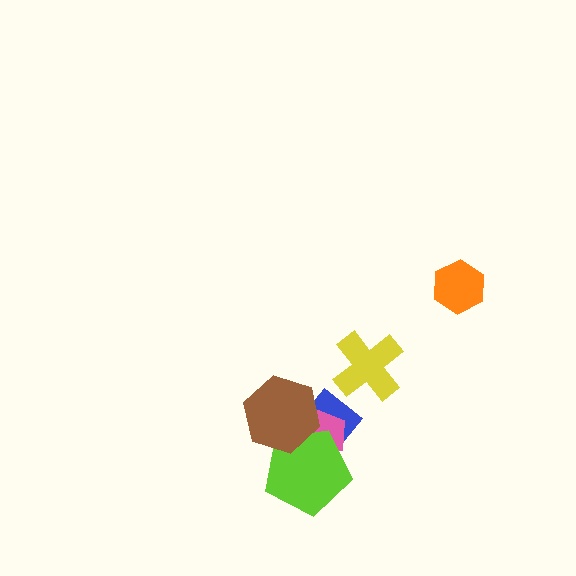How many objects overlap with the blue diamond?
3 objects overlap with the blue diamond.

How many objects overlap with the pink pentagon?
3 objects overlap with the pink pentagon.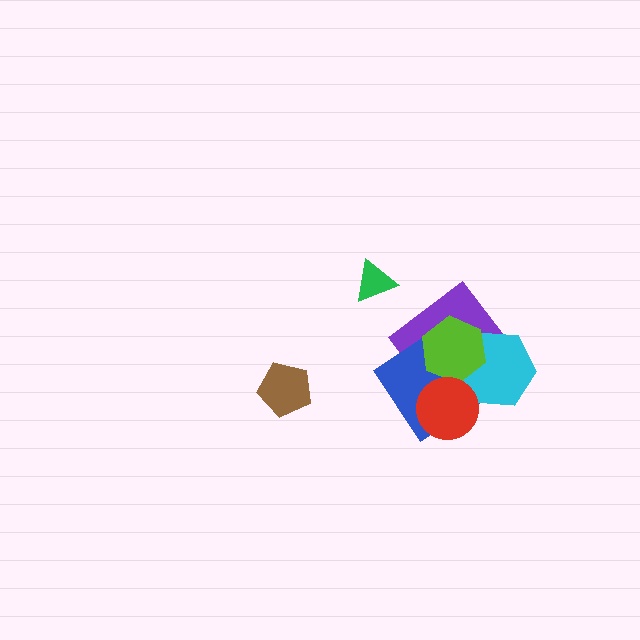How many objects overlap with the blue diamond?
4 objects overlap with the blue diamond.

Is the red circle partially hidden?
No, no other shape covers it.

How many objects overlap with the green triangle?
0 objects overlap with the green triangle.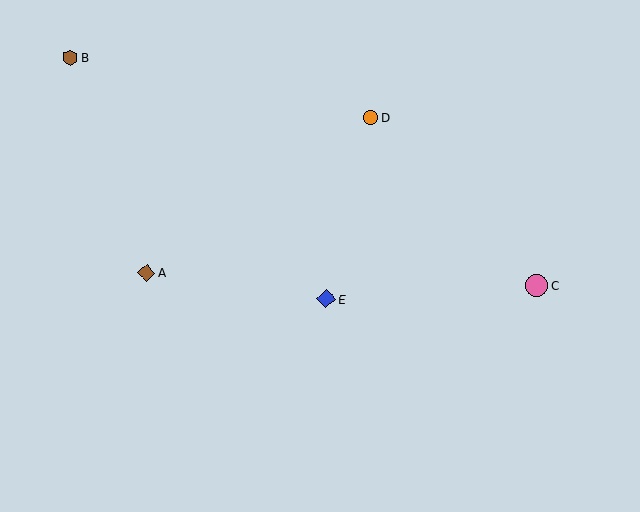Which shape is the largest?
The pink circle (labeled C) is the largest.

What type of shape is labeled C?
Shape C is a pink circle.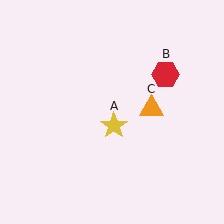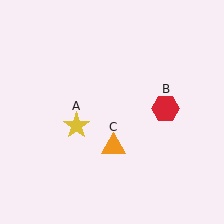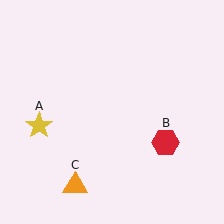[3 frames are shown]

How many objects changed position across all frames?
3 objects changed position: yellow star (object A), red hexagon (object B), orange triangle (object C).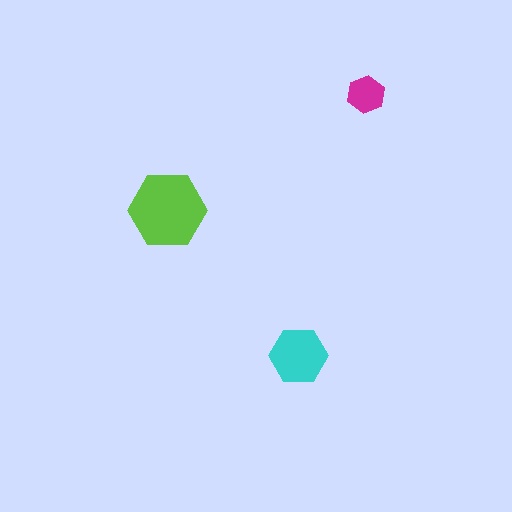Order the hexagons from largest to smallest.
the lime one, the cyan one, the magenta one.